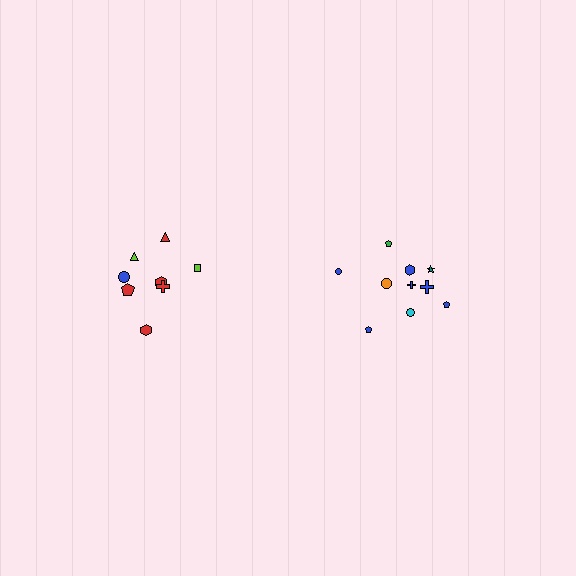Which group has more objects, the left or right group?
The right group.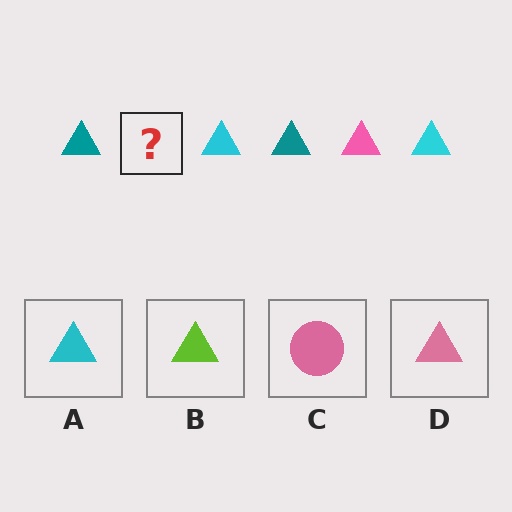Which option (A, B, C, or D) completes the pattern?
D.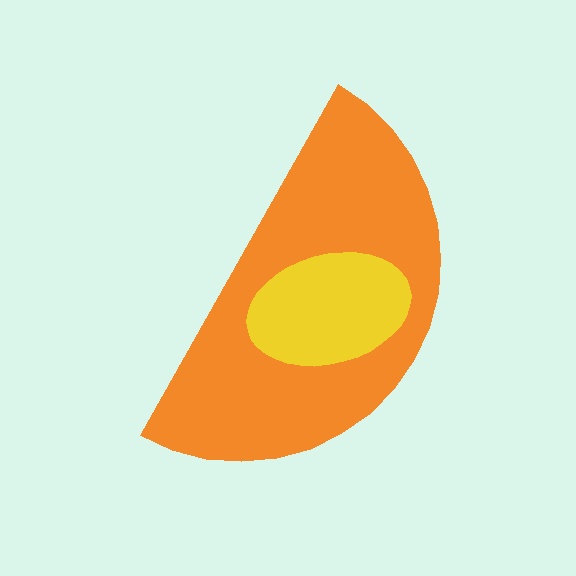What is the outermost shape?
The orange semicircle.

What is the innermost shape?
The yellow ellipse.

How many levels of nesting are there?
2.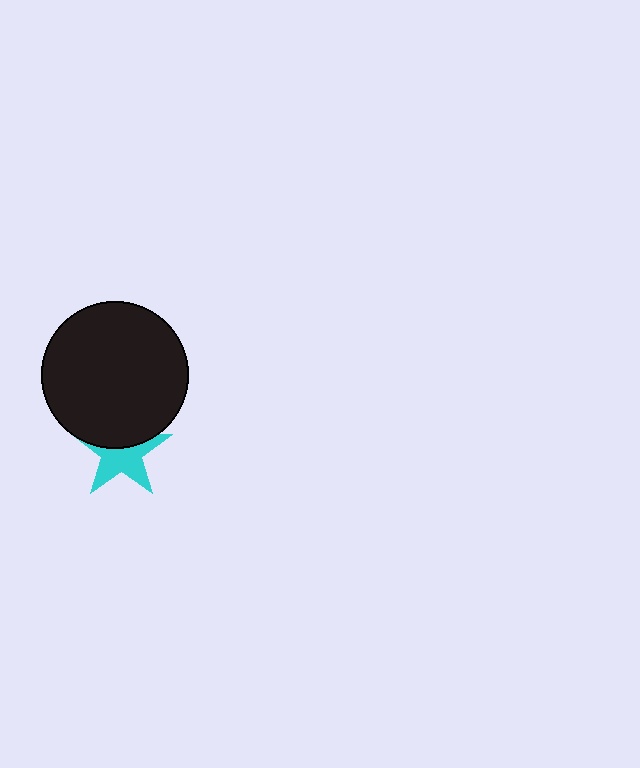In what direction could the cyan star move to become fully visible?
The cyan star could move down. That would shift it out from behind the black circle entirely.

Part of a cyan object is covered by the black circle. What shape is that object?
It is a star.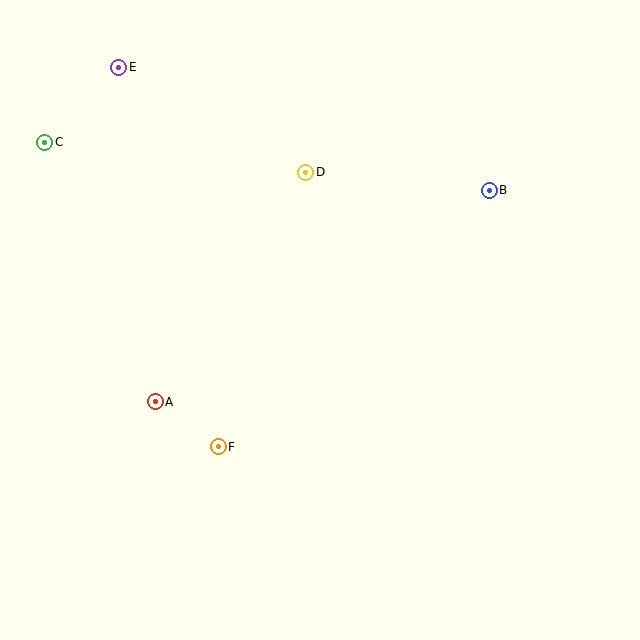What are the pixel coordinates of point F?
Point F is at (218, 447).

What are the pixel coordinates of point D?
Point D is at (306, 172).